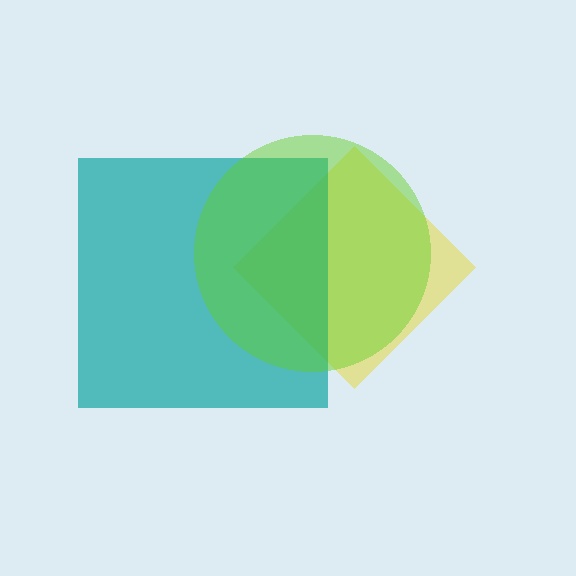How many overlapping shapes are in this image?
There are 3 overlapping shapes in the image.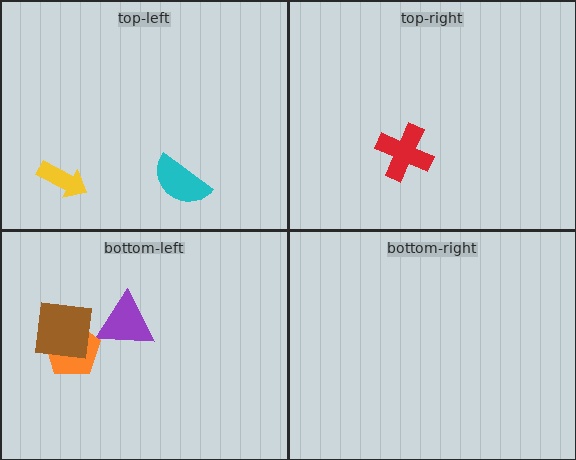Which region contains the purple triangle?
The bottom-left region.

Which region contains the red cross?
The top-right region.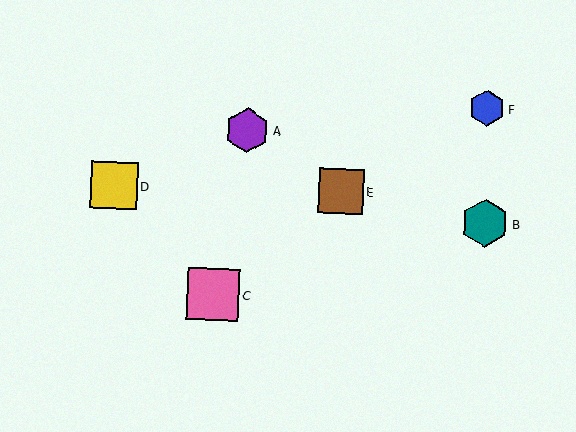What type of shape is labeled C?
Shape C is a pink square.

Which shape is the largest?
The pink square (labeled C) is the largest.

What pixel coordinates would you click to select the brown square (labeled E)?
Click at (341, 191) to select the brown square E.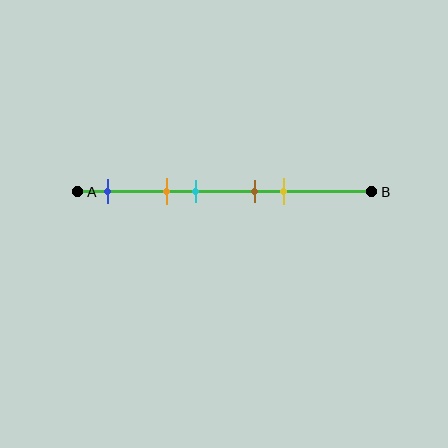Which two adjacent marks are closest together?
The brown and yellow marks are the closest adjacent pair.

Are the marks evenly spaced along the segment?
No, the marks are not evenly spaced.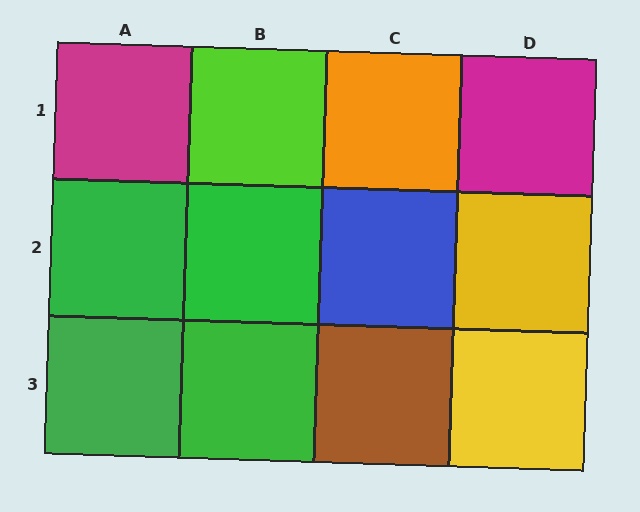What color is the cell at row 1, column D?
Magenta.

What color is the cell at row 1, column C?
Orange.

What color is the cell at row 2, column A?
Green.